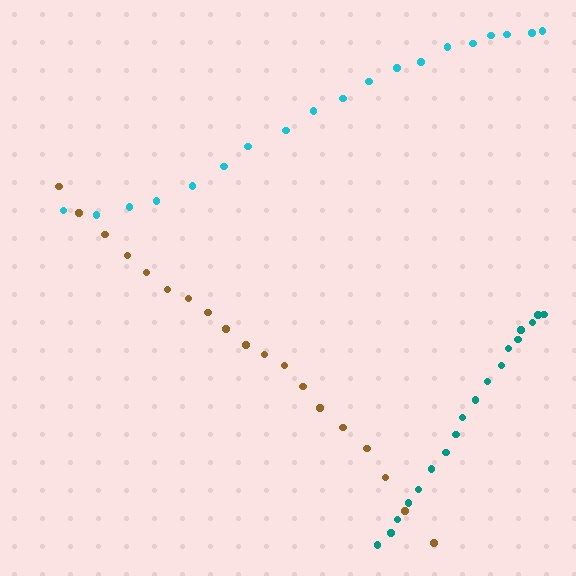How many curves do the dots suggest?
There are 3 distinct paths.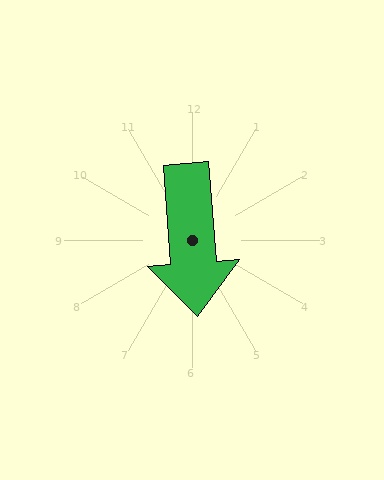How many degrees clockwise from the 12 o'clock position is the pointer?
Approximately 176 degrees.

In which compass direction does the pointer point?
South.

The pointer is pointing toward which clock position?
Roughly 6 o'clock.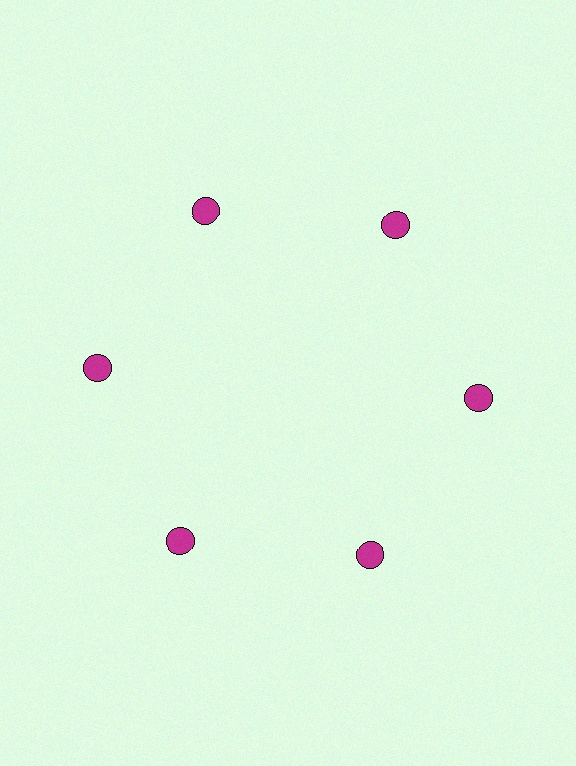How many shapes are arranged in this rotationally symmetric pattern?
There are 6 shapes, arranged in 6 groups of 1.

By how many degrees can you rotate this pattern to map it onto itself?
The pattern maps onto itself every 60 degrees of rotation.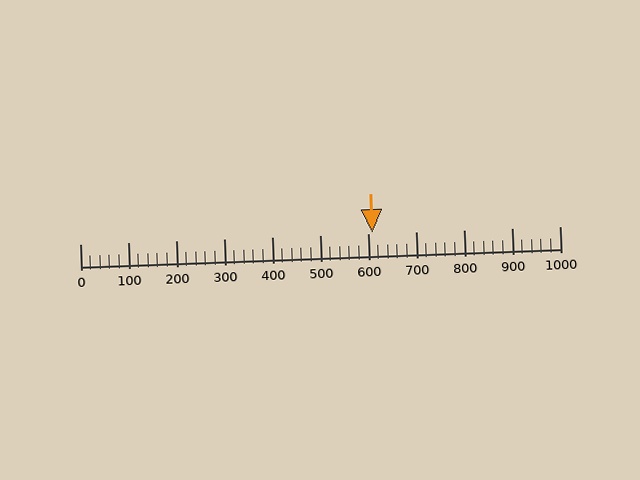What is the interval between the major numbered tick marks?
The major tick marks are spaced 100 units apart.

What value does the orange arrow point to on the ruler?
The orange arrow points to approximately 609.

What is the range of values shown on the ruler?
The ruler shows values from 0 to 1000.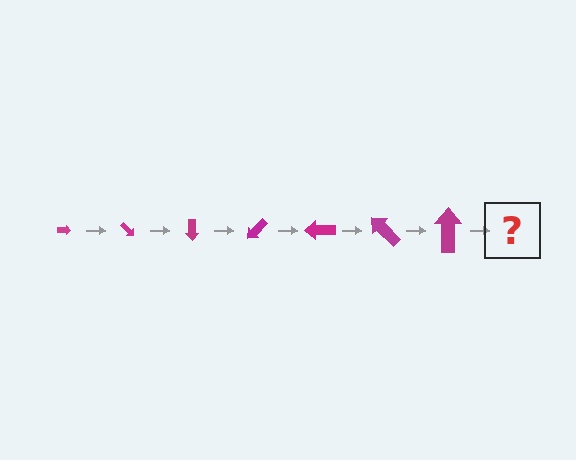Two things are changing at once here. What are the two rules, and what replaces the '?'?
The two rules are that the arrow grows larger each step and it rotates 45 degrees each step. The '?' should be an arrow, larger than the previous one and rotated 315 degrees from the start.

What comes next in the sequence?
The next element should be an arrow, larger than the previous one and rotated 315 degrees from the start.